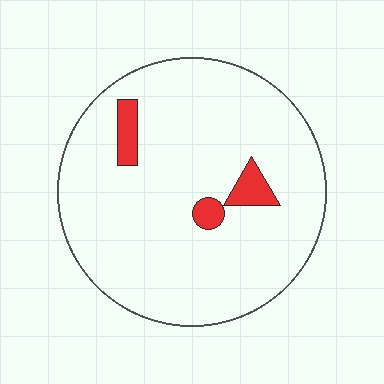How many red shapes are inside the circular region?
3.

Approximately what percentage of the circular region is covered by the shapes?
Approximately 5%.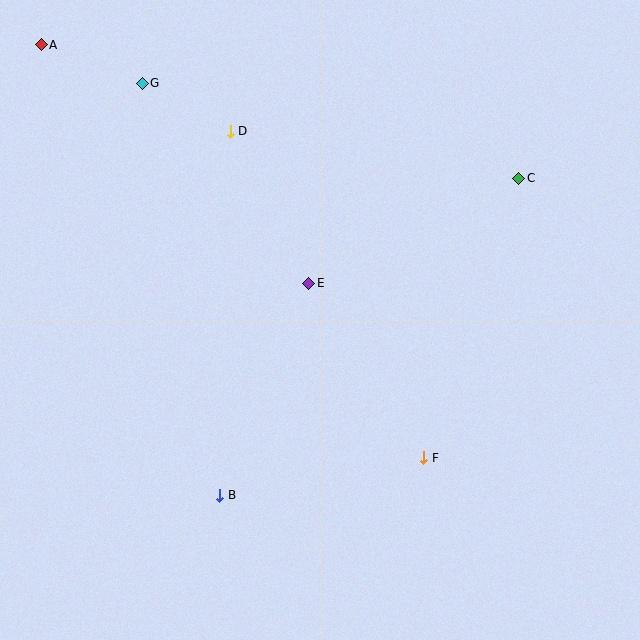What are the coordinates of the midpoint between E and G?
The midpoint between E and G is at (225, 183).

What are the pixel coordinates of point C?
Point C is at (519, 178).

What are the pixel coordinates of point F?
Point F is at (424, 458).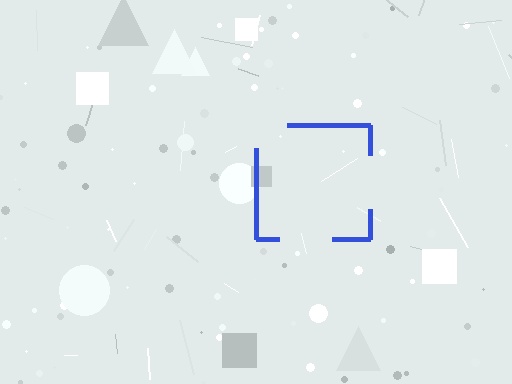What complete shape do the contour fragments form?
The contour fragments form a square.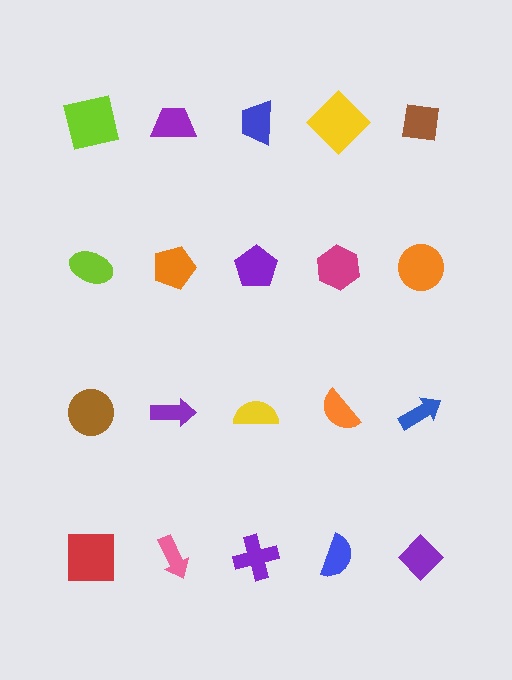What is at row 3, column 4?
An orange semicircle.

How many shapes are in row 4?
5 shapes.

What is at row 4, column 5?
A purple diamond.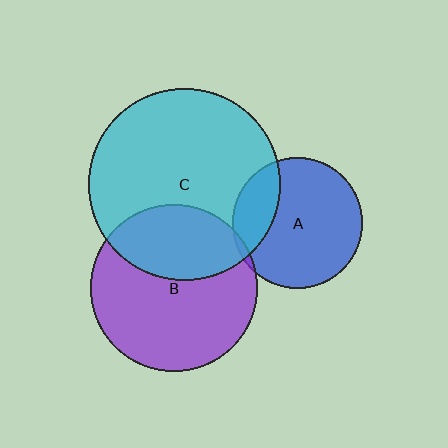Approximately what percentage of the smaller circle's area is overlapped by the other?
Approximately 35%.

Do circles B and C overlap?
Yes.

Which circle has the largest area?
Circle C (cyan).